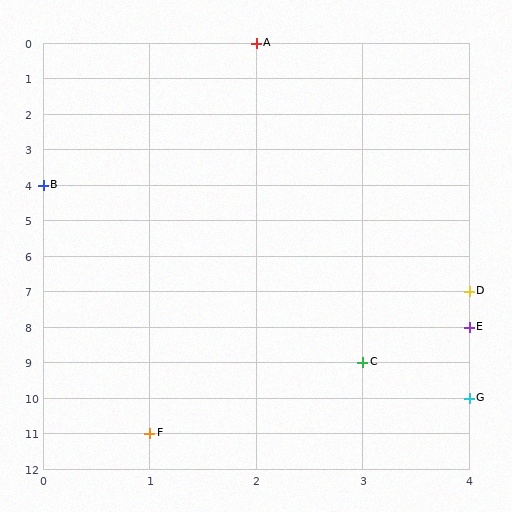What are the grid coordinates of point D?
Point D is at grid coordinates (4, 7).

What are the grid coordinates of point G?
Point G is at grid coordinates (4, 10).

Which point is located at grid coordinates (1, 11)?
Point F is at (1, 11).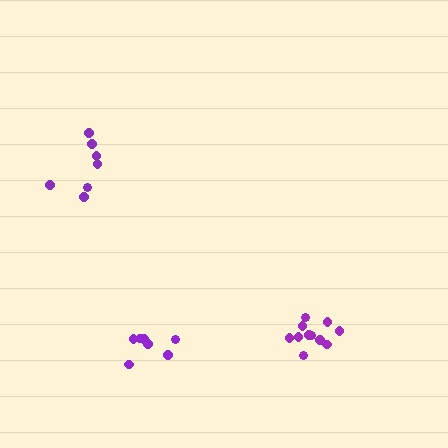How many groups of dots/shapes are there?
There are 3 groups.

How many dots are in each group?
Group 1: 7 dots, Group 2: 7 dots, Group 3: 11 dots (25 total).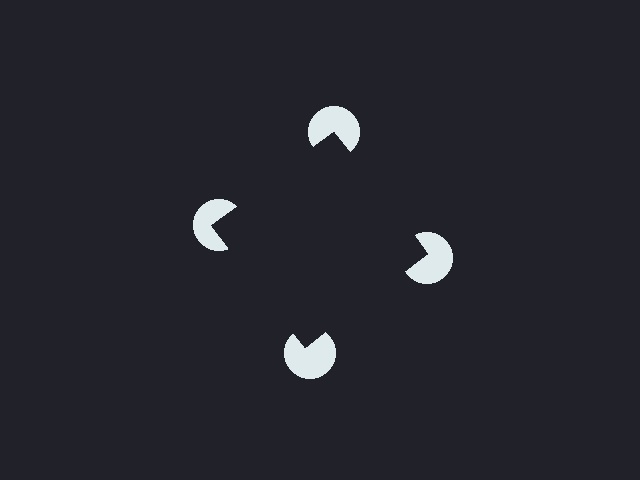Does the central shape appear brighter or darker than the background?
It typically appears slightly darker than the background, even though no actual brightness change is drawn.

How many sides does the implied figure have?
4 sides.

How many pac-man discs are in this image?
There are 4 — one at each vertex of the illusory square.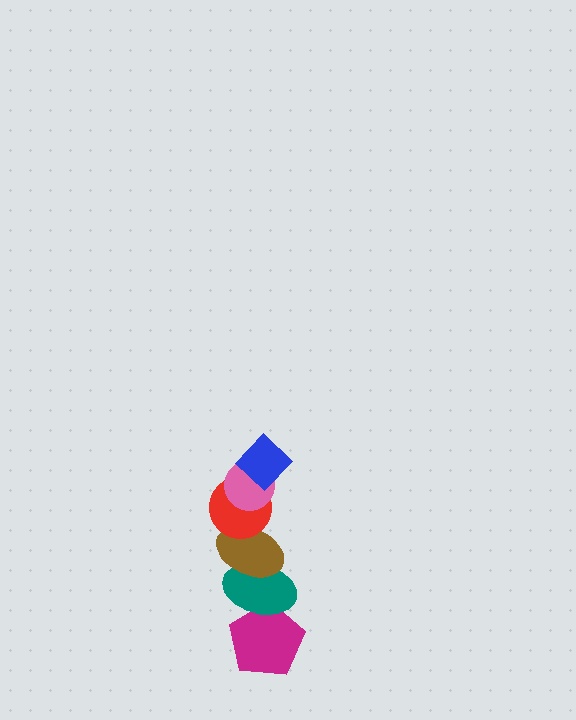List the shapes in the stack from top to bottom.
From top to bottom: the blue diamond, the pink circle, the red circle, the brown ellipse, the teal ellipse, the magenta pentagon.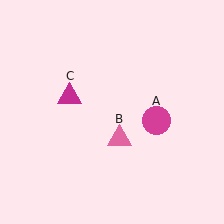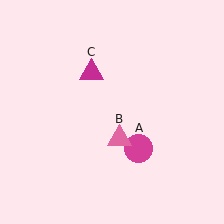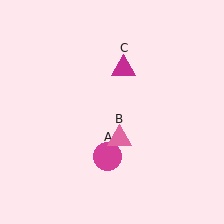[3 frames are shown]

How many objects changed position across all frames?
2 objects changed position: magenta circle (object A), magenta triangle (object C).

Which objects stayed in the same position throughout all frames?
Pink triangle (object B) remained stationary.